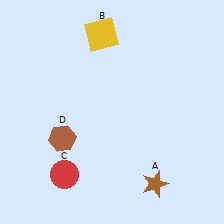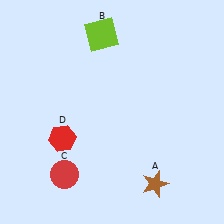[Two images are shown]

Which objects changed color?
B changed from yellow to lime. D changed from brown to red.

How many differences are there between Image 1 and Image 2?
There are 2 differences between the two images.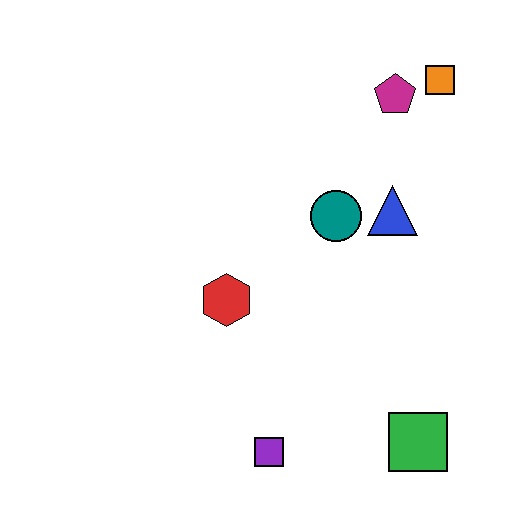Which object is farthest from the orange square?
The purple square is farthest from the orange square.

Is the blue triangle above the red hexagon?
Yes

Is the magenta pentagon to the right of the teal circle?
Yes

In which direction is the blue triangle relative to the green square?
The blue triangle is above the green square.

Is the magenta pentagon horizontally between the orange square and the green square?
No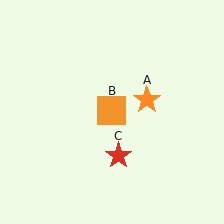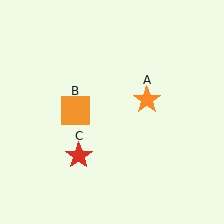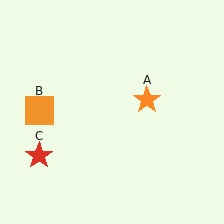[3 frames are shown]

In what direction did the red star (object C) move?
The red star (object C) moved left.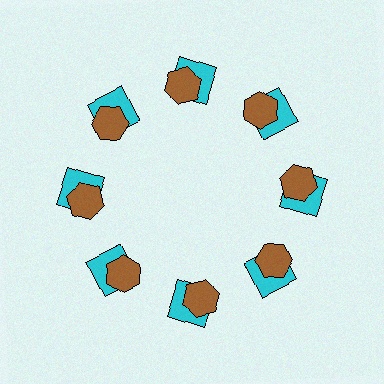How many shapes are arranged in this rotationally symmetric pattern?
There are 16 shapes, arranged in 8 groups of 2.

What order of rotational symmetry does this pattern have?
This pattern has 8-fold rotational symmetry.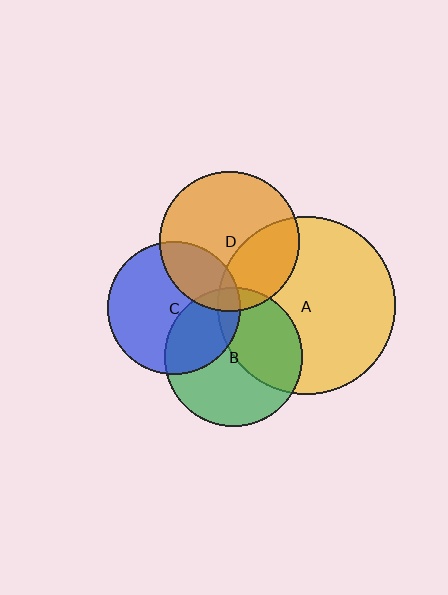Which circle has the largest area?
Circle A (yellow).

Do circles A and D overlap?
Yes.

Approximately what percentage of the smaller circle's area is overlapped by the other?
Approximately 35%.